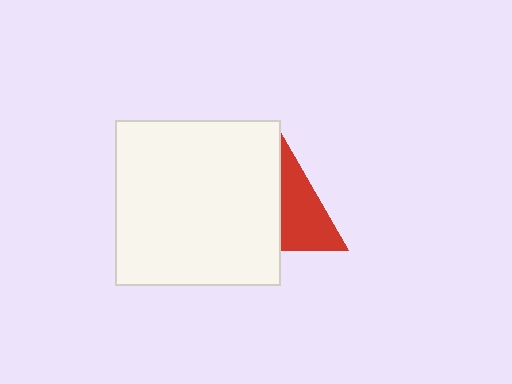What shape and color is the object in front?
The object in front is a white square.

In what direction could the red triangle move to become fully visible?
The red triangle could move right. That would shift it out from behind the white square entirely.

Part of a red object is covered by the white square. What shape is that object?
It is a triangle.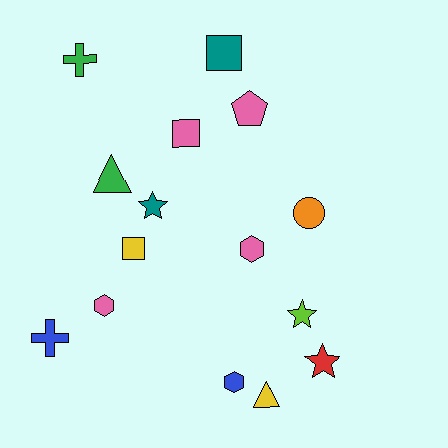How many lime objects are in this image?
There is 1 lime object.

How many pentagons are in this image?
There is 1 pentagon.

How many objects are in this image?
There are 15 objects.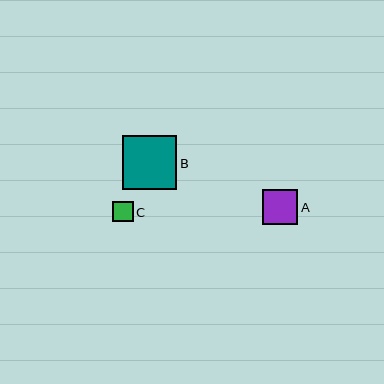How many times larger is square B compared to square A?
Square B is approximately 1.5 times the size of square A.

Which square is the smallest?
Square C is the smallest with a size of approximately 21 pixels.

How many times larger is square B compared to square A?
Square B is approximately 1.5 times the size of square A.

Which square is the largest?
Square B is the largest with a size of approximately 54 pixels.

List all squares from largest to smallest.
From largest to smallest: B, A, C.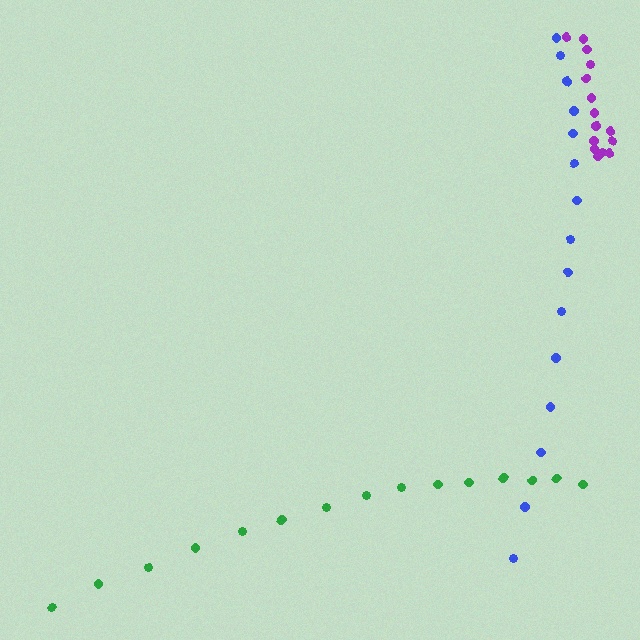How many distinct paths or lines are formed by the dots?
There are 3 distinct paths.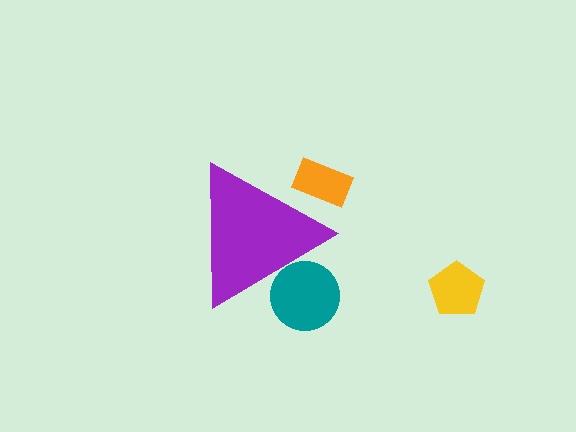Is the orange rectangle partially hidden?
Yes, the orange rectangle is partially hidden behind the purple triangle.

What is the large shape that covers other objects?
A purple triangle.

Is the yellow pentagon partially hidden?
No, the yellow pentagon is fully visible.